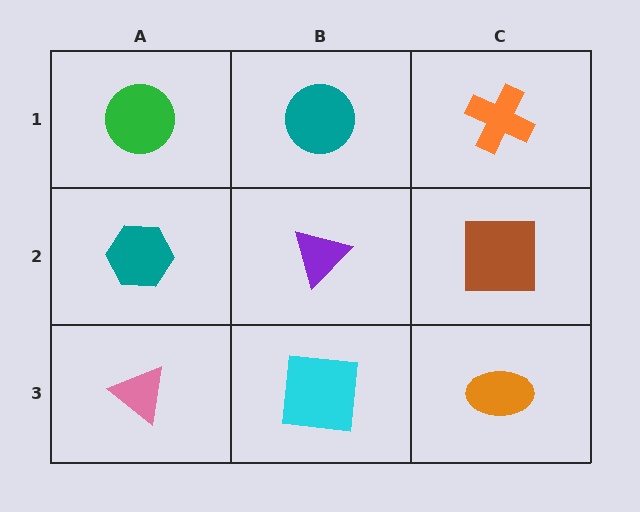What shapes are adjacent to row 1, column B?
A purple triangle (row 2, column B), a green circle (row 1, column A), an orange cross (row 1, column C).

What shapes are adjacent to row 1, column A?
A teal hexagon (row 2, column A), a teal circle (row 1, column B).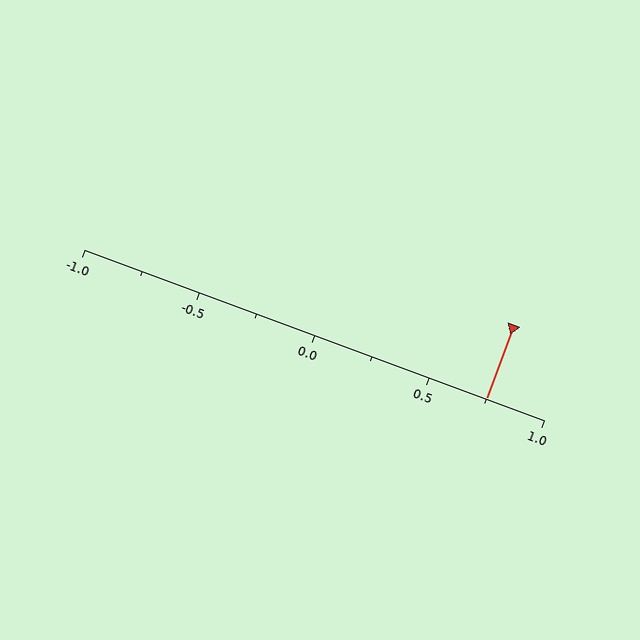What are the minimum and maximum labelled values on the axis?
The axis runs from -1.0 to 1.0.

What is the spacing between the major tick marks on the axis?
The major ticks are spaced 0.5 apart.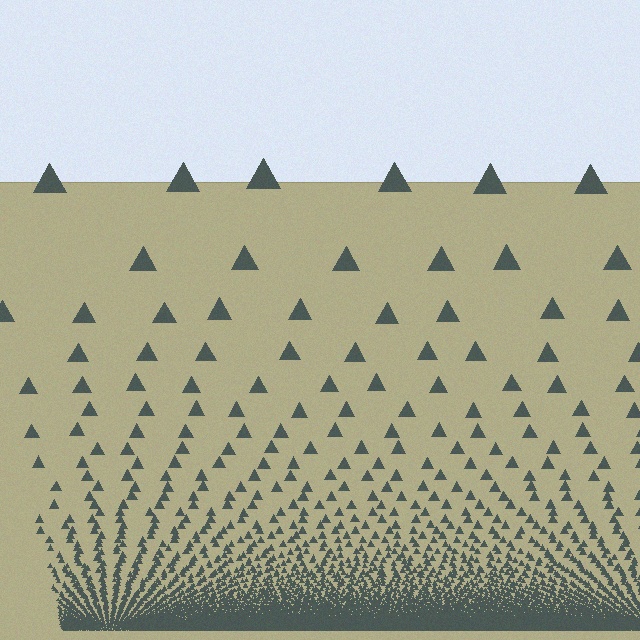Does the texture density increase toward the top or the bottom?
Density increases toward the bottom.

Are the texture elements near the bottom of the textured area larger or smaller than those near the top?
Smaller. The gradient is inverted — elements near the bottom are smaller and denser.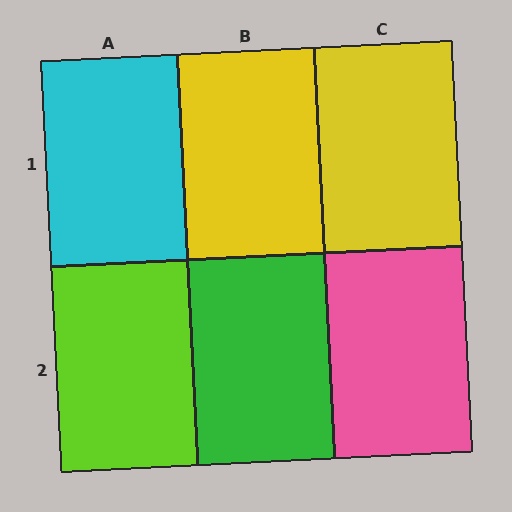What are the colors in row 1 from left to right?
Cyan, yellow, yellow.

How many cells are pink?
1 cell is pink.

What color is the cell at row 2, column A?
Lime.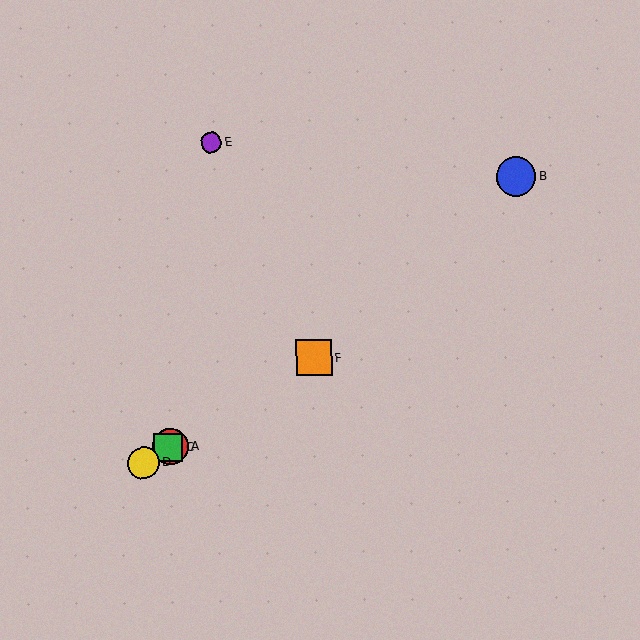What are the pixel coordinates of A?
Object A is at (170, 446).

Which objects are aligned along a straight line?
Objects A, C, D, F are aligned along a straight line.